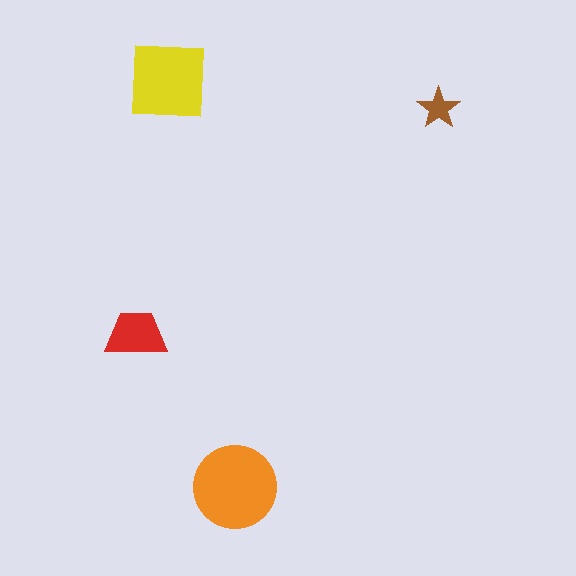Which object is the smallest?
The brown star.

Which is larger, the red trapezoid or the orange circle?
The orange circle.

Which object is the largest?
The orange circle.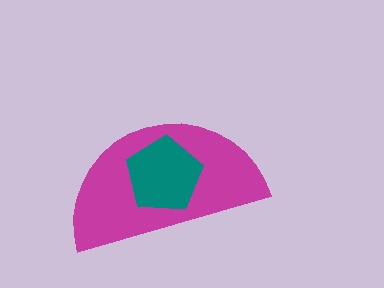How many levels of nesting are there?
2.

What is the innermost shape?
The teal pentagon.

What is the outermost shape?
The magenta semicircle.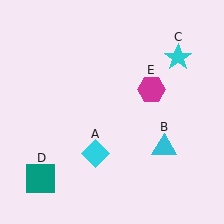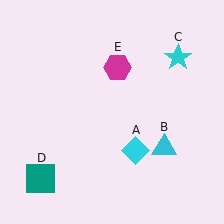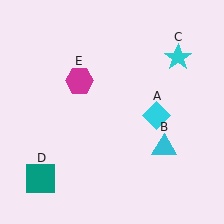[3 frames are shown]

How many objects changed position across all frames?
2 objects changed position: cyan diamond (object A), magenta hexagon (object E).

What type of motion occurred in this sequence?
The cyan diamond (object A), magenta hexagon (object E) rotated counterclockwise around the center of the scene.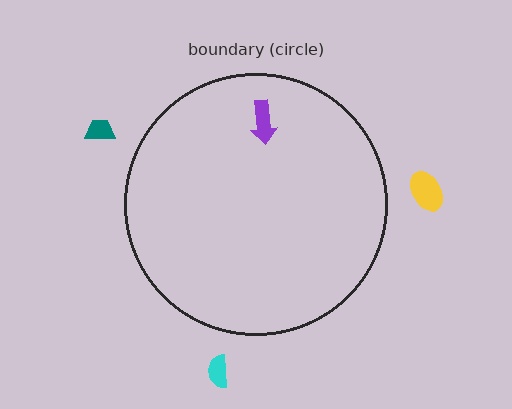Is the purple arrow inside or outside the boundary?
Inside.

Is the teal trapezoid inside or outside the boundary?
Outside.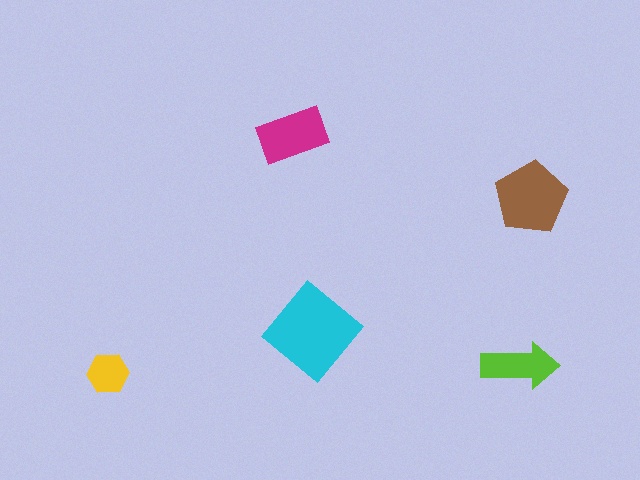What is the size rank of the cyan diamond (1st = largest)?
1st.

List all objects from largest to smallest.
The cyan diamond, the brown pentagon, the magenta rectangle, the lime arrow, the yellow hexagon.